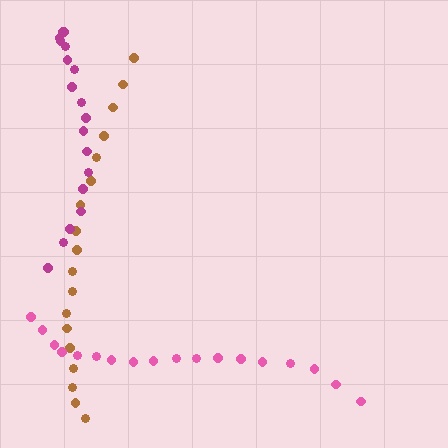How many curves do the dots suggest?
There are 3 distinct paths.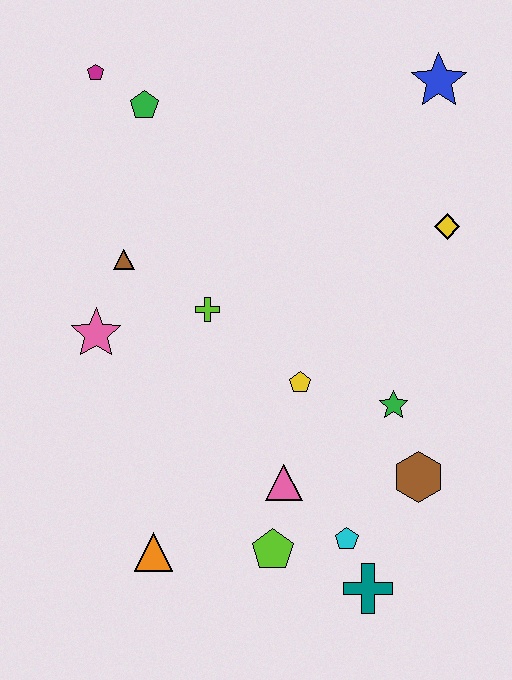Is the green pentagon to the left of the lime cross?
Yes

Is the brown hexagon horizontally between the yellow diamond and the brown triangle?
Yes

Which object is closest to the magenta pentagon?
The green pentagon is closest to the magenta pentagon.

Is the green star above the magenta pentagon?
No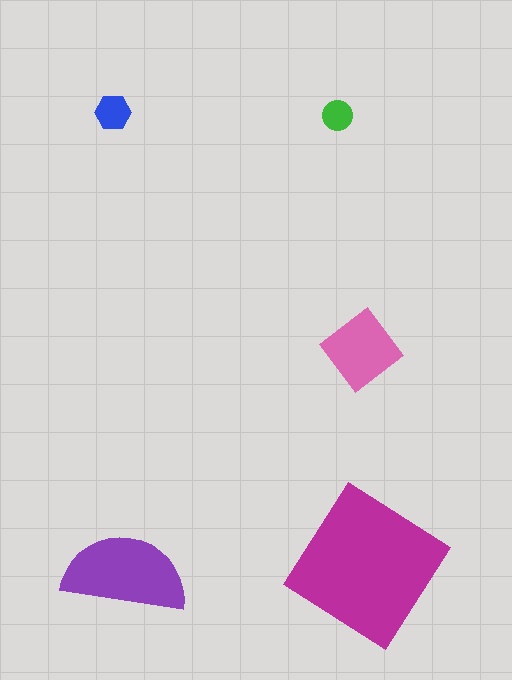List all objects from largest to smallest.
The magenta diamond, the purple semicircle, the pink diamond, the blue hexagon, the green circle.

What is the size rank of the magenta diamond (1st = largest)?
1st.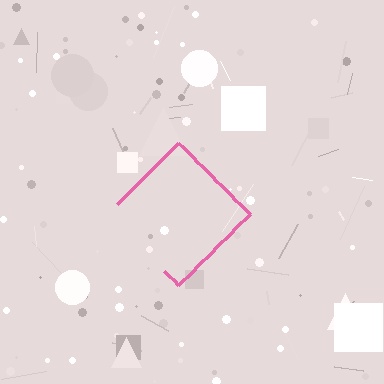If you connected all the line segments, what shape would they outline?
They would outline a diamond.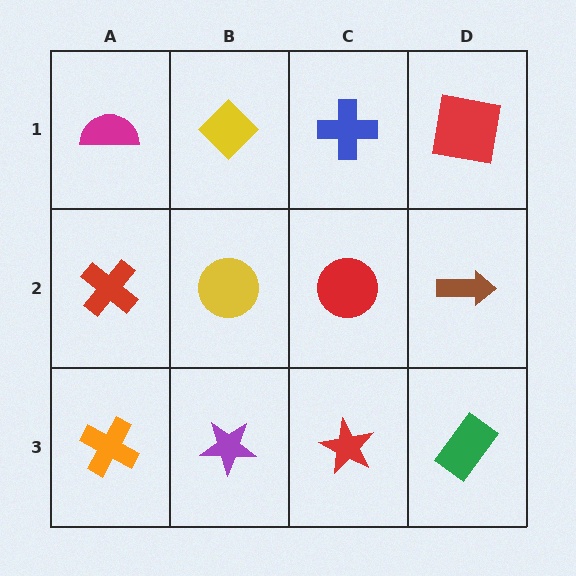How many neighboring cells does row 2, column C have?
4.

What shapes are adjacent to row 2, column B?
A yellow diamond (row 1, column B), a purple star (row 3, column B), a red cross (row 2, column A), a red circle (row 2, column C).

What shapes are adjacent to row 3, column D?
A brown arrow (row 2, column D), a red star (row 3, column C).